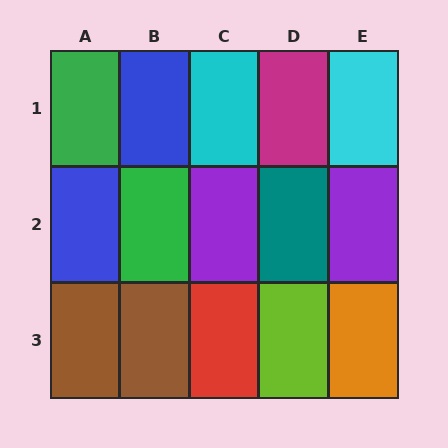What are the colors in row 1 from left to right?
Green, blue, cyan, magenta, cyan.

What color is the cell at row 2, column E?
Purple.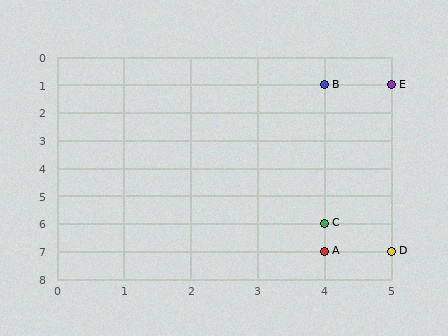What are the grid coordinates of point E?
Point E is at grid coordinates (5, 1).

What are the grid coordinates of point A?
Point A is at grid coordinates (4, 7).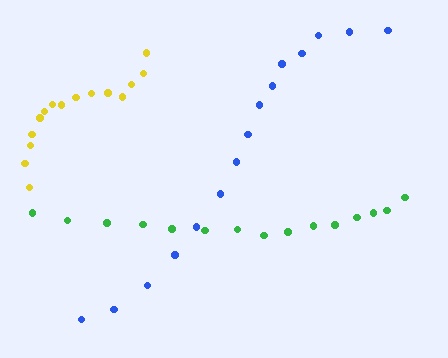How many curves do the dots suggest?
There are 3 distinct paths.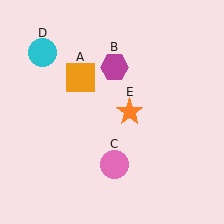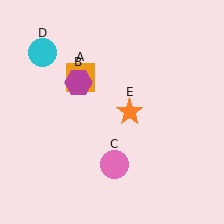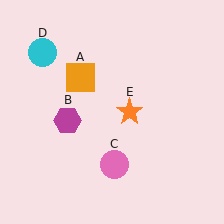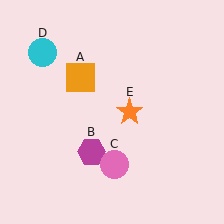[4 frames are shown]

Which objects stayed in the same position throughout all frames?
Orange square (object A) and pink circle (object C) and cyan circle (object D) and orange star (object E) remained stationary.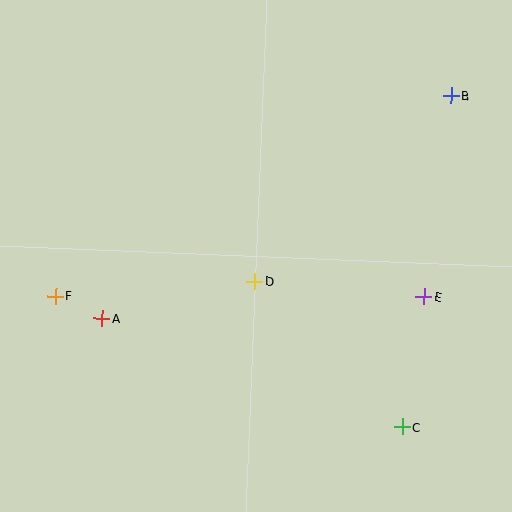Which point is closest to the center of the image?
Point D at (255, 281) is closest to the center.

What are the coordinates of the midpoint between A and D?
The midpoint between A and D is at (179, 300).